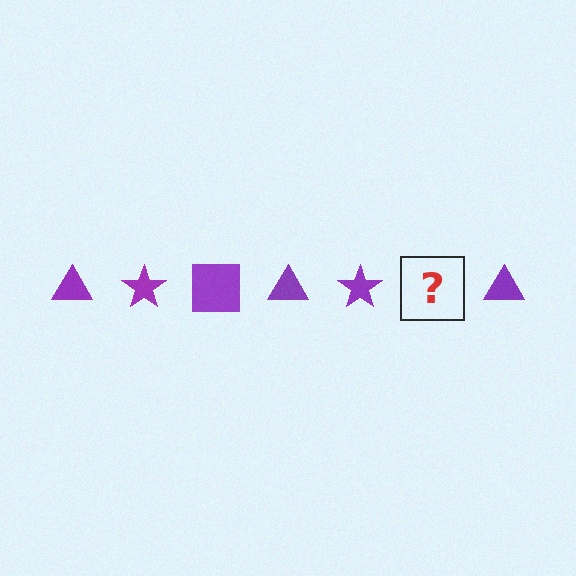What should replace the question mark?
The question mark should be replaced with a purple square.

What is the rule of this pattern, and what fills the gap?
The rule is that the pattern cycles through triangle, star, square shapes in purple. The gap should be filled with a purple square.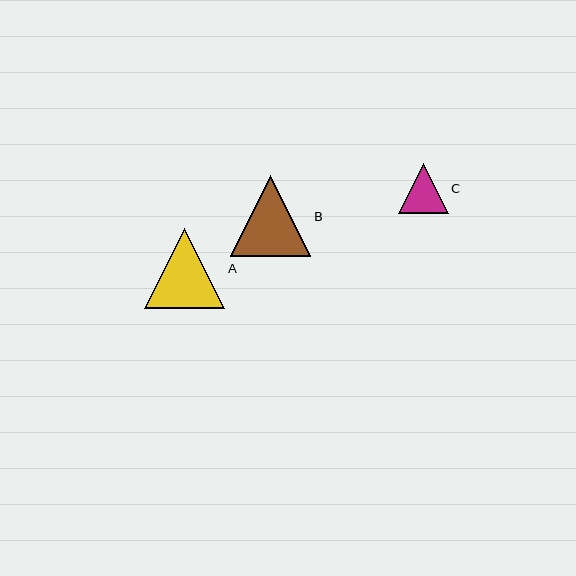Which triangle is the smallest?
Triangle C is the smallest with a size of approximately 50 pixels.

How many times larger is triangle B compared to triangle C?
Triangle B is approximately 1.6 times the size of triangle C.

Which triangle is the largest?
Triangle B is the largest with a size of approximately 81 pixels.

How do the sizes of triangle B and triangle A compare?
Triangle B and triangle A are approximately the same size.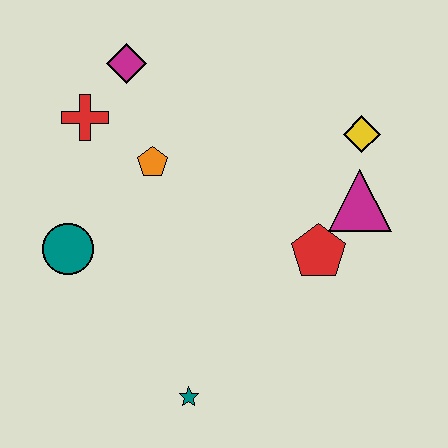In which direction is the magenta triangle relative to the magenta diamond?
The magenta triangle is to the right of the magenta diamond.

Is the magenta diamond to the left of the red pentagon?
Yes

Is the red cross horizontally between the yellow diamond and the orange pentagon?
No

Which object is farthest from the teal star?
The magenta diamond is farthest from the teal star.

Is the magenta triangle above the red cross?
No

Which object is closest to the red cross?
The magenta diamond is closest to the red cross.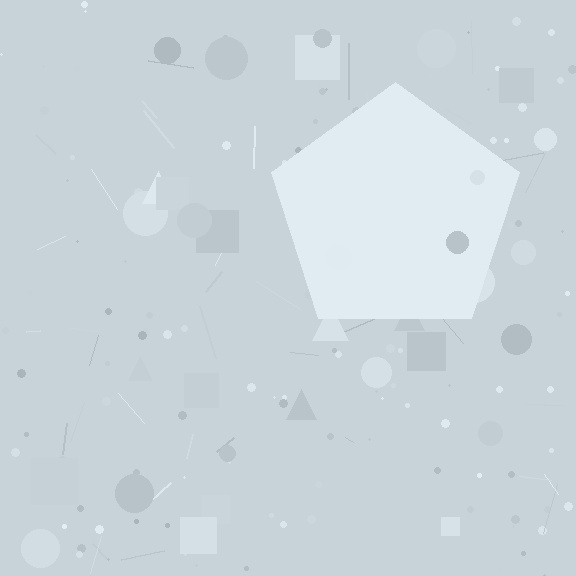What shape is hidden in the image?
A pentagon is hidden in the image.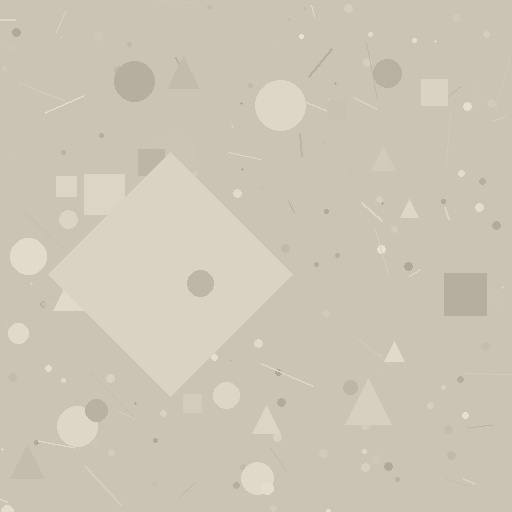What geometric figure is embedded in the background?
A diamond is embedded in the background.